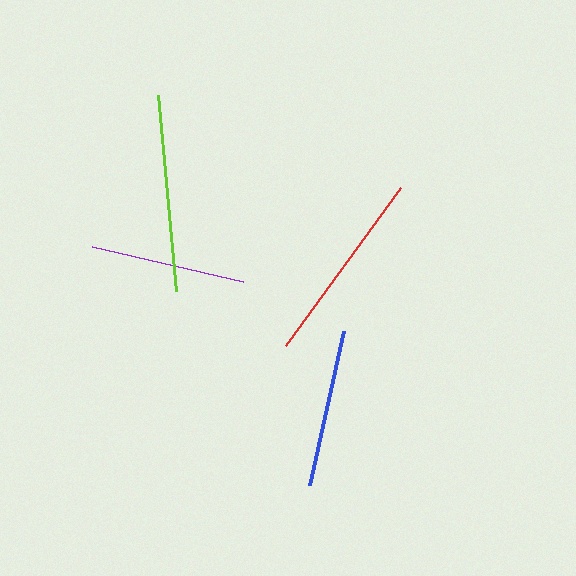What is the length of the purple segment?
The purple segment is approximately 155 pixels long.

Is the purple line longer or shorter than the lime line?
The lime line is longer than the purple line.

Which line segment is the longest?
The lime line is the longest at approximately 197 pixels.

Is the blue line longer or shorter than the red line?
The red line is longer than the blue line.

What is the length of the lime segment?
The lime segment is approximately 197 pixels long.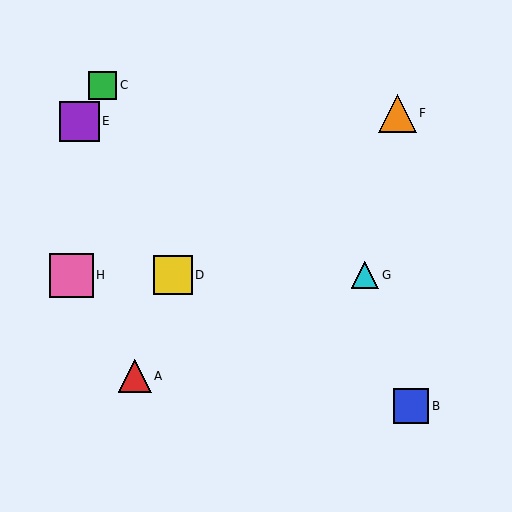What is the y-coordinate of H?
Object H is at y≈275.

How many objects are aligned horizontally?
3 objects (D, G, H) are aligned horizontally.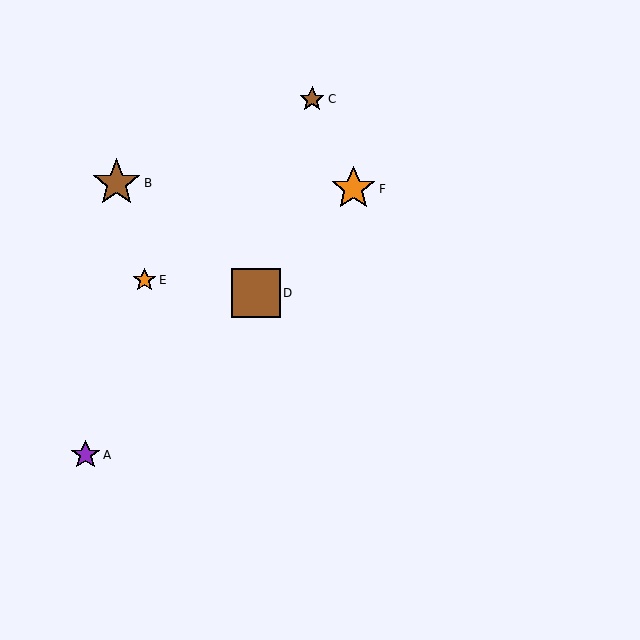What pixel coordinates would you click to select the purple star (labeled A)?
Click at (86, 455) to select the purple star A.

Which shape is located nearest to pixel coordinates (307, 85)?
The brown star (labeled C) at (312, 99) is nearest to that location.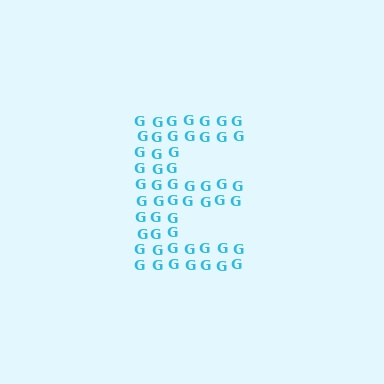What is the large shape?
The large shape is the letter E.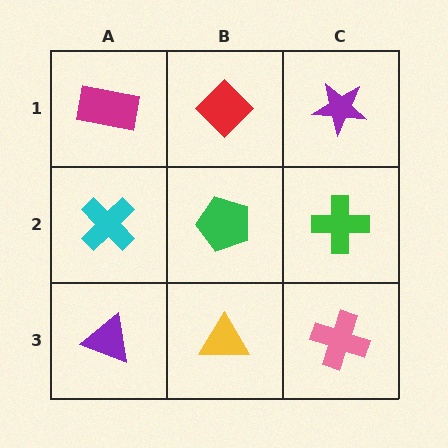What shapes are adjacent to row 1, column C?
A green cross (row 2, column C), a red diamond (row 1, column B).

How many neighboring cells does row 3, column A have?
2.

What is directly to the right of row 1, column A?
A red diamond.